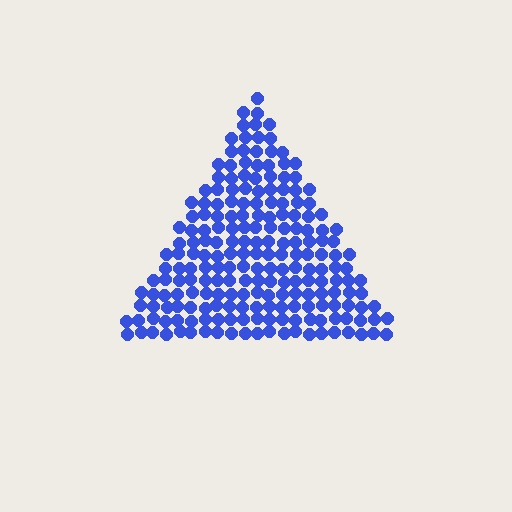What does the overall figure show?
The overall figure shows a triangle.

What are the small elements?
The small elements are circles.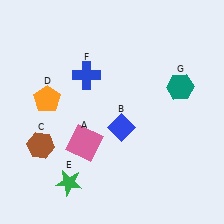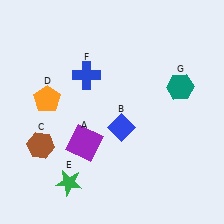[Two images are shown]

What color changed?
The square (A) changed from pink in Image 1 to purple in Image 2.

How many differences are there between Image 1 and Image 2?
There is 1 difference between the two images.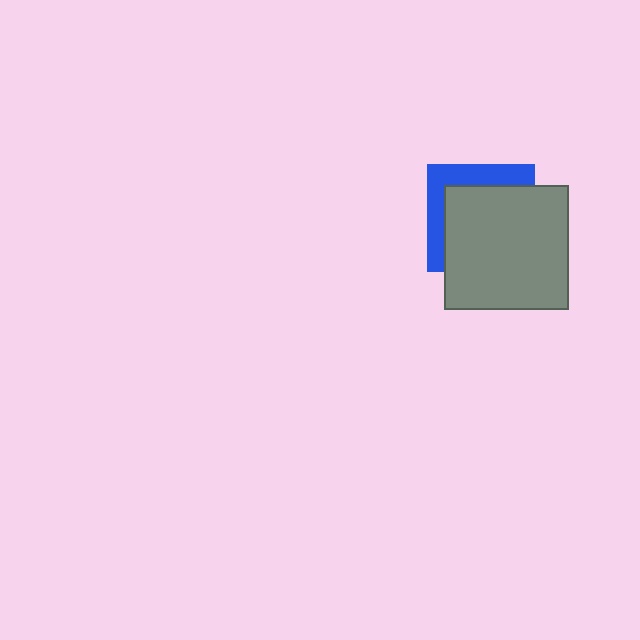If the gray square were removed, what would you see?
You would see the complete blue square.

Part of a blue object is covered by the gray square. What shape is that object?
It is a square.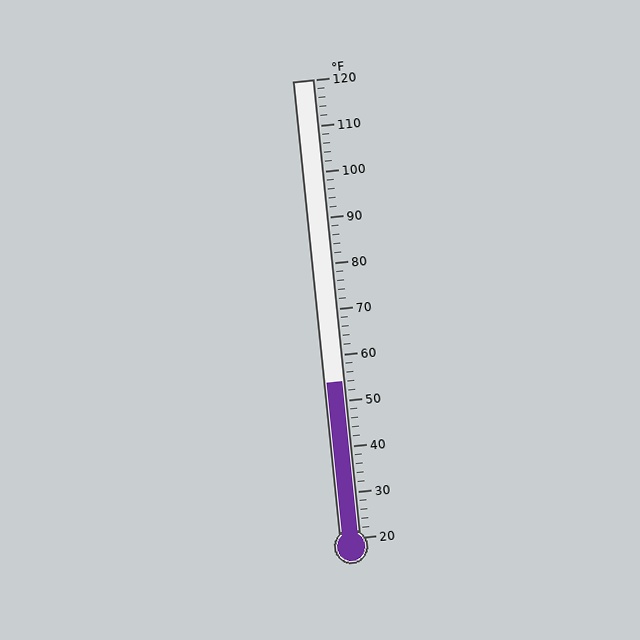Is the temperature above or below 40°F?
The temperature is above 40°F.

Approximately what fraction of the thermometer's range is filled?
The thermometer is filled to approximately 35% of its range.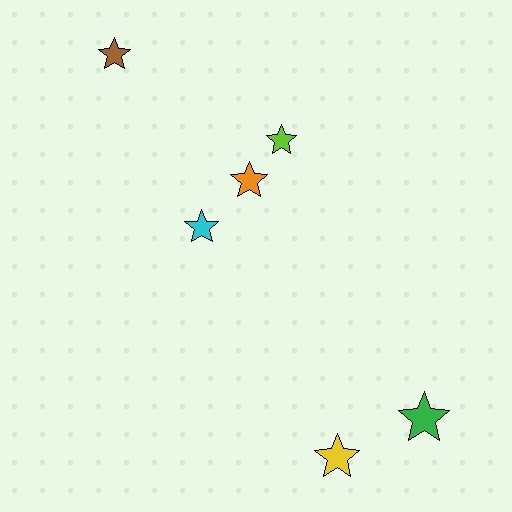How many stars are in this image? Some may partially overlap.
There are 6 stars.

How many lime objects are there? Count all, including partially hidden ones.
There is 1 lime object.